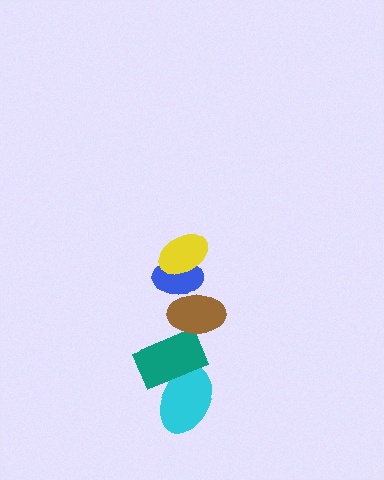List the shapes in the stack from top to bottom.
From top to bottom: the yellow ellipse, the blue ellipse, the brown ellipse, the teal rectangle, the cyan ellipse.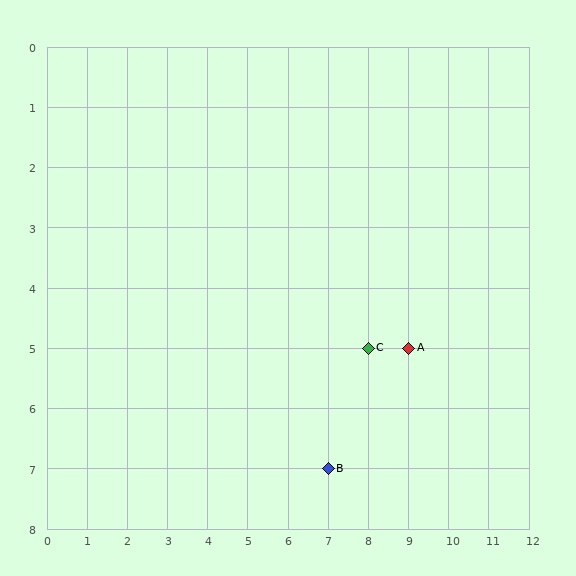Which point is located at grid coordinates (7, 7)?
Point B is at (7, 7).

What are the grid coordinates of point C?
Point C is at grid coordinates (8, 5).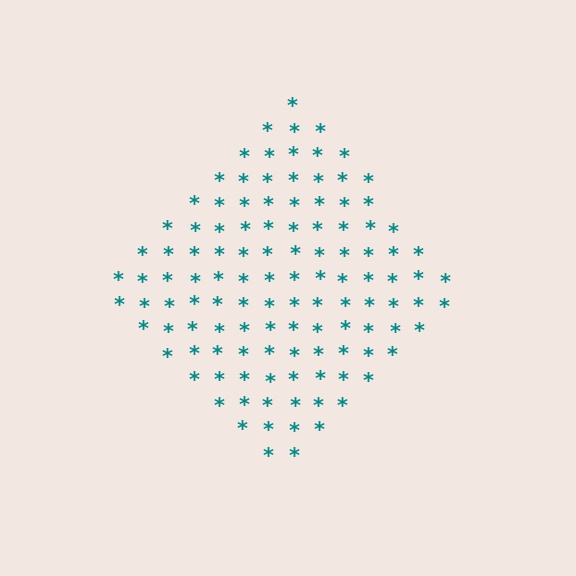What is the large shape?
The large shape is a diamond.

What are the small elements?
The small elements are asterisks.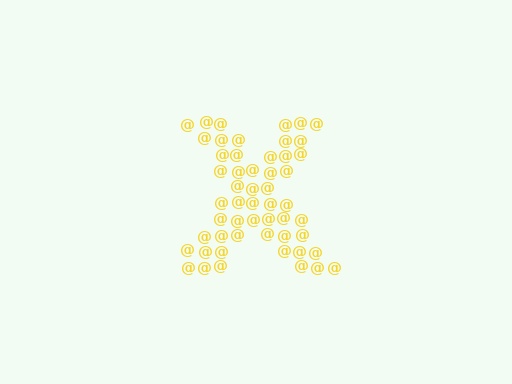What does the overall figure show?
The overall figure shows the letter X.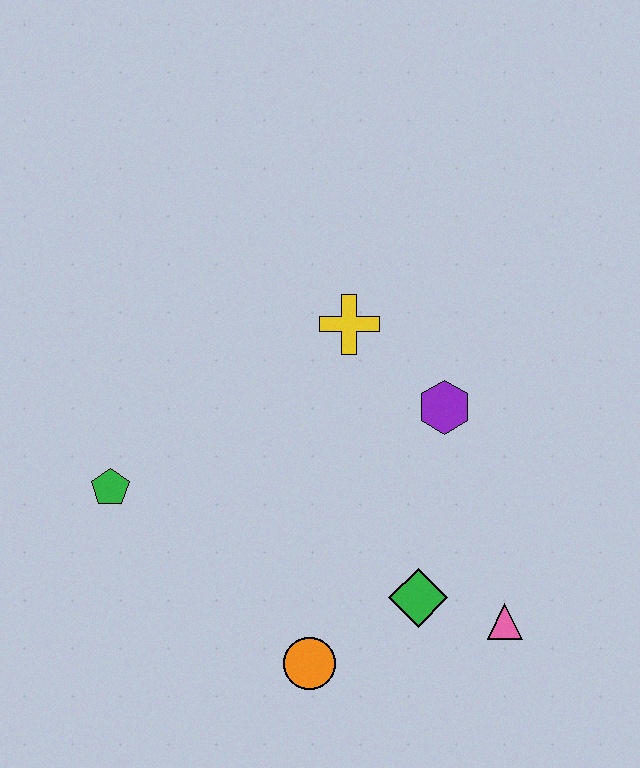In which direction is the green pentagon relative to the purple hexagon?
The green pentagon is to the left of the purple hexagon.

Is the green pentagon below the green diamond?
No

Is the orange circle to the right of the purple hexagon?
No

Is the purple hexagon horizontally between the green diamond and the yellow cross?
No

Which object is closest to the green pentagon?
The orange circle is closest to the green pentagon.